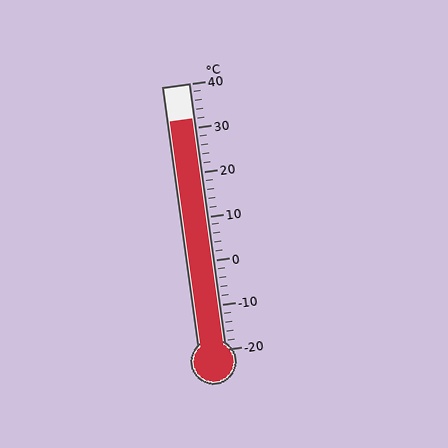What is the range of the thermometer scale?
The thermometer scale ranges from -20°C to 40°C.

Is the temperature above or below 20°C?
The temperature is above 20°C.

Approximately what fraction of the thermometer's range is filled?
The thermometer is filled to approximately 85% of its range.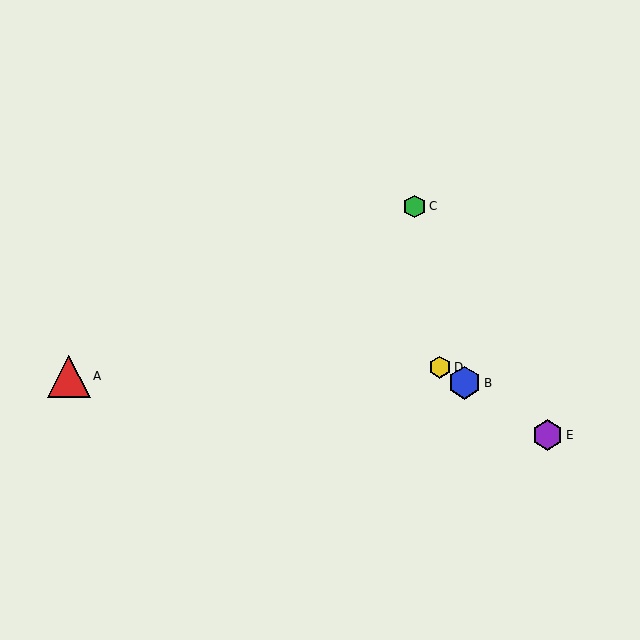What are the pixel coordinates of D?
Object D is at (440, 367).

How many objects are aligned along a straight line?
3 objects (B, D, E) are aligned along a straight line.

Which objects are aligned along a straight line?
Objects B, D, E are aligned along a straight line.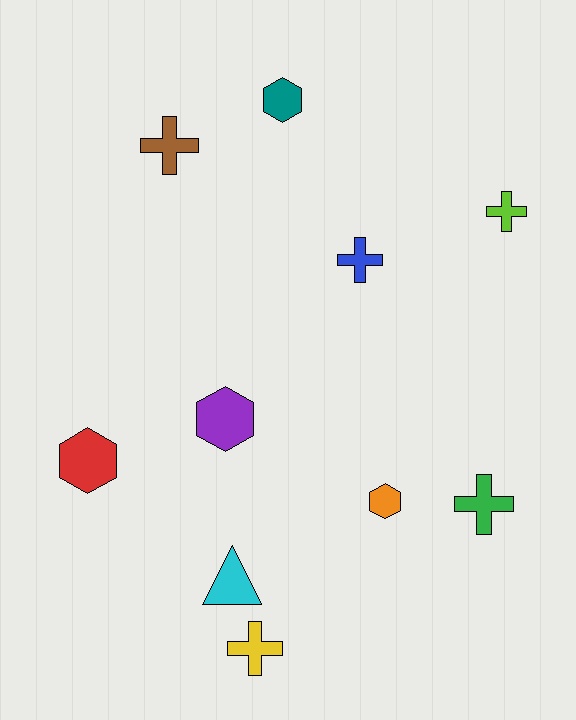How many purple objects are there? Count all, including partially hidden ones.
There is 1 purple object.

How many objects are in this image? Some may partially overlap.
There are 10 objects.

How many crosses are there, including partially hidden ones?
There are 5 crosses.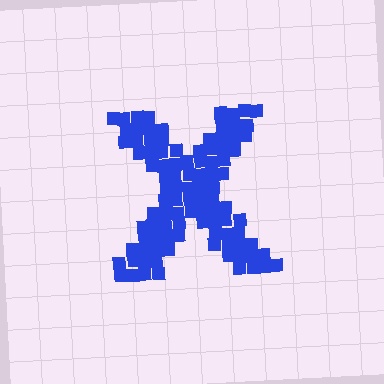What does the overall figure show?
The overall figure shows the letter X.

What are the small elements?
The small elements are squares.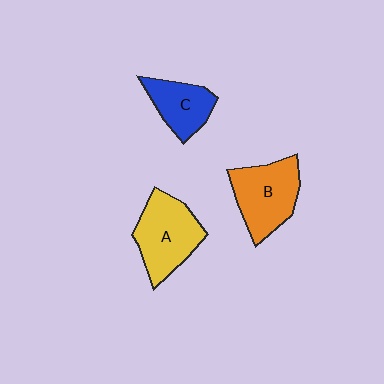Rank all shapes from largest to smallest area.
From largest to smallest: A (yellow), B (orange), C (blue).